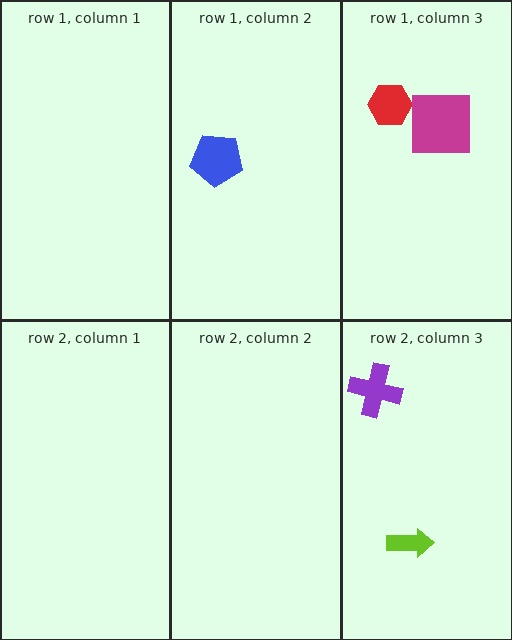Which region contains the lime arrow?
The row 2, column 3 region.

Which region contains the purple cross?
The row 2, column 3 region.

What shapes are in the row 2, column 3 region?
The purple cross, the lime arrow.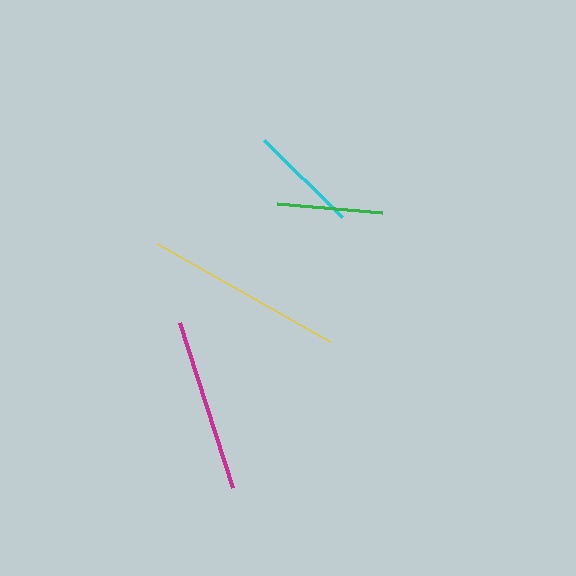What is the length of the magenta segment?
The magenta segment is approximately 173 pixels long.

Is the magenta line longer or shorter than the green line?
The magenta line is longer than the green line.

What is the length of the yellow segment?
The yellow segment is approximately 199 pixels long.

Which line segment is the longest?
The yellow line is the longest at approximately 199 pixels.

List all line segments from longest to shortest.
From longest to shortest: yellow, magenta, cyan, green.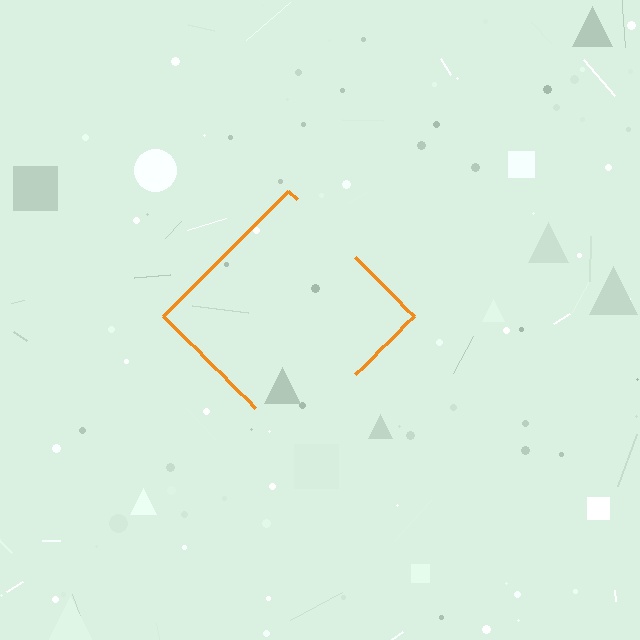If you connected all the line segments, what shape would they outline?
They would outline a diamond.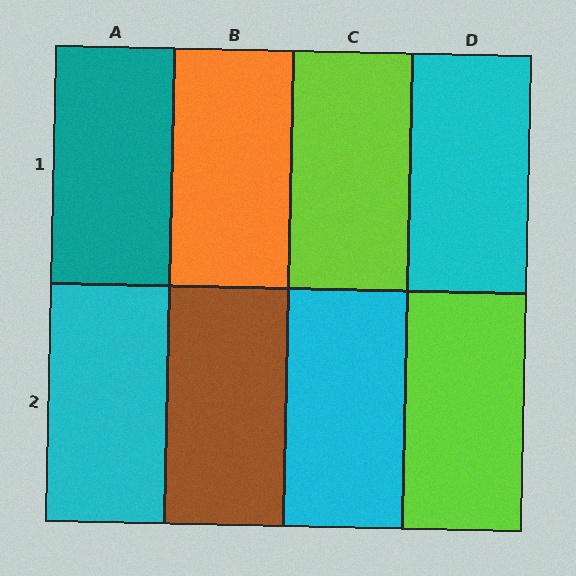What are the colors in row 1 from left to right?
Teal, orange, lime, cyan.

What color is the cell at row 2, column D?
Lime.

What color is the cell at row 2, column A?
Cyan.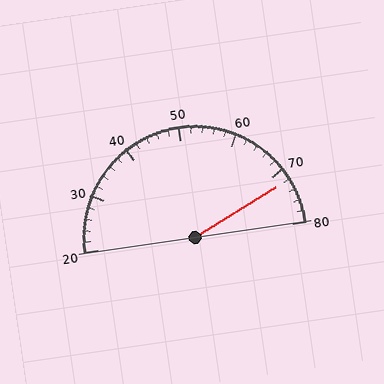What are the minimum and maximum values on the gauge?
The gauge ranges from 20 to 80.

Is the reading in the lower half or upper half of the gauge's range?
The reading is in the upper half of the range (20 to 80).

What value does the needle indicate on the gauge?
The needle indicates approximately 72.